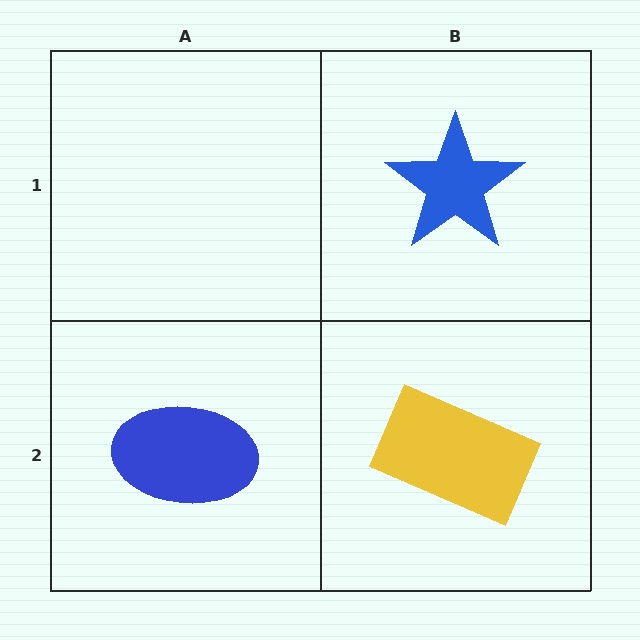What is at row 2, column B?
A yellow rectangle.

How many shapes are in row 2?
2 shapes.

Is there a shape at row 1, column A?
No, that cell is empty.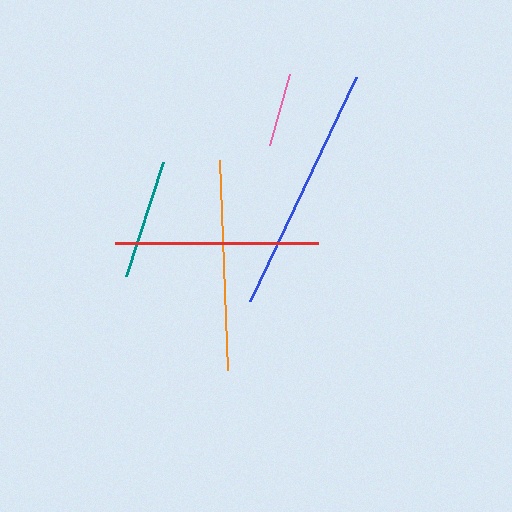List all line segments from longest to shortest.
From longest to shortest: blue, orange, red, teal, pink.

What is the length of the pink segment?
The pink segment is approximately 73 pixels long.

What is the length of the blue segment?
The blue segment is approximately 248 pixels long.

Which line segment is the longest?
The blue line is the longest at approximately 248 pixels.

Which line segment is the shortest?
The pink line is the shortest at approximately 73 pixels.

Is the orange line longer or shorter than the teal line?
The orange line is longer than the teal line.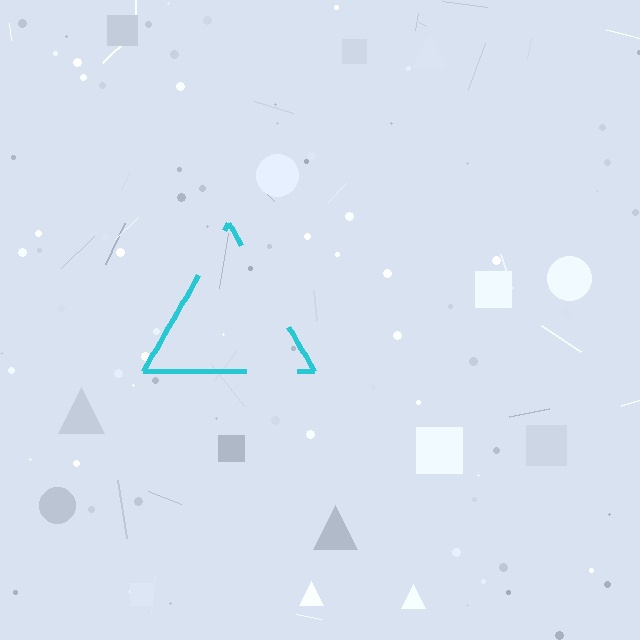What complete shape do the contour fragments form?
The contour fragments form a triangle.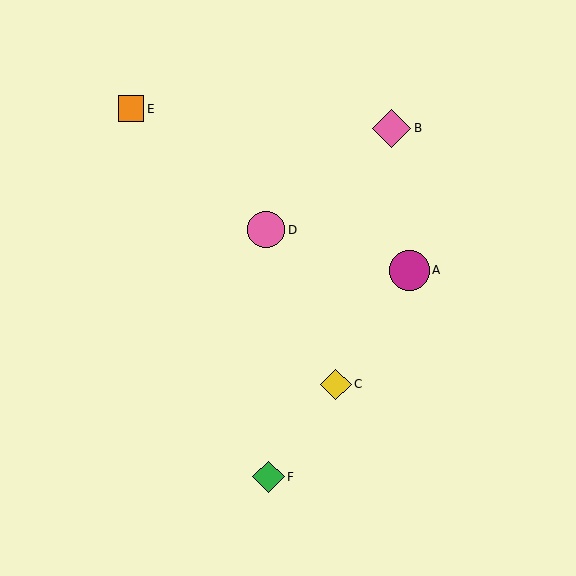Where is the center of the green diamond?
The center of the green diamond is at (268, 477).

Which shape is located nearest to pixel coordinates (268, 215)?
The pink circle (labeled D) at (266, 230) is nearest to that location.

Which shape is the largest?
The magenta circle (labeled A) is the largest.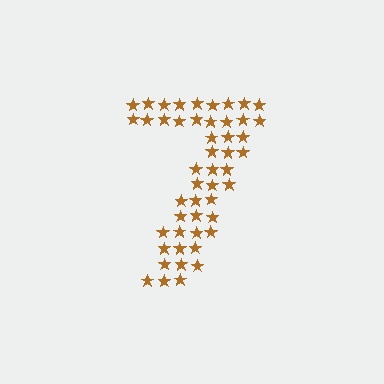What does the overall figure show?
The overall figure shows the digit 7.